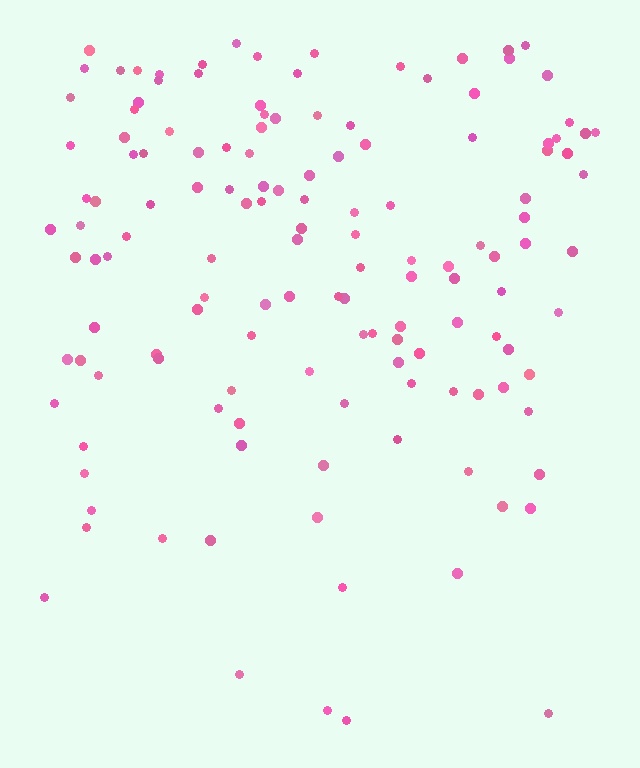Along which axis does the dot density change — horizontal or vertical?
Vertical.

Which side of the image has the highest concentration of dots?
The top.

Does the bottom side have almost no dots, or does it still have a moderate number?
Still a moderate number, just noticeably fewer than the top.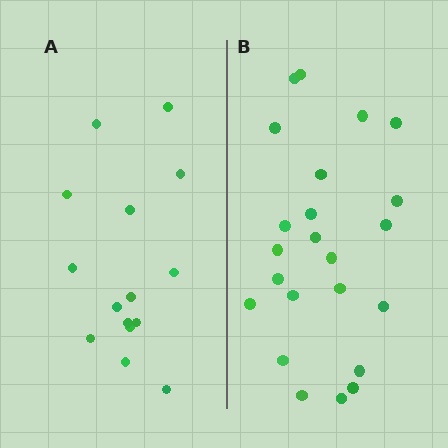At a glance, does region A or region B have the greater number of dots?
Region B (the right region) has more dots.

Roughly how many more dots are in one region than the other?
Region B has roughly 8 or so more dots than region A.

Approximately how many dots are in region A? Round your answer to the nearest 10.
About 20 dots. (The exact count is 15, which rounds to 20.)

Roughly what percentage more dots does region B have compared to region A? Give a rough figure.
About 55% more.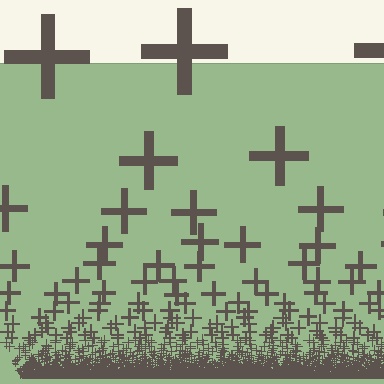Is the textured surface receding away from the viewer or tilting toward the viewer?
The surface appears to tilt toward the viewer. Texture elements get larger and sparser toward the top.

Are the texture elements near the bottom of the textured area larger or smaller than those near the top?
Smaller. The gradient is inverted — elements near the bottom are smaller and denser.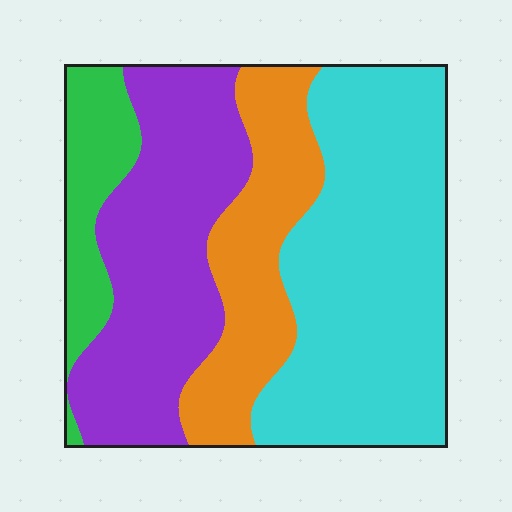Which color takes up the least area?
Green, at roughly 10%.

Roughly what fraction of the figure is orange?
Orange covers roughly 20% of the figure.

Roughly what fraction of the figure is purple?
Purple covers roughly 30% of the figure.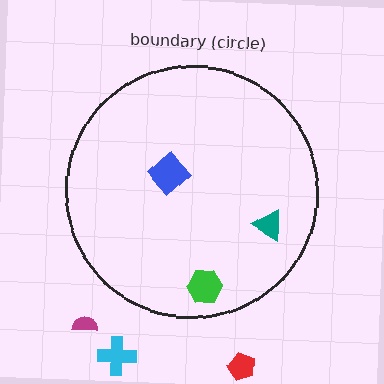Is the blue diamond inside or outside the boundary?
Inside.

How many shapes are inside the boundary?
3 inside, 3 outside.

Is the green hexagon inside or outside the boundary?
Inside.